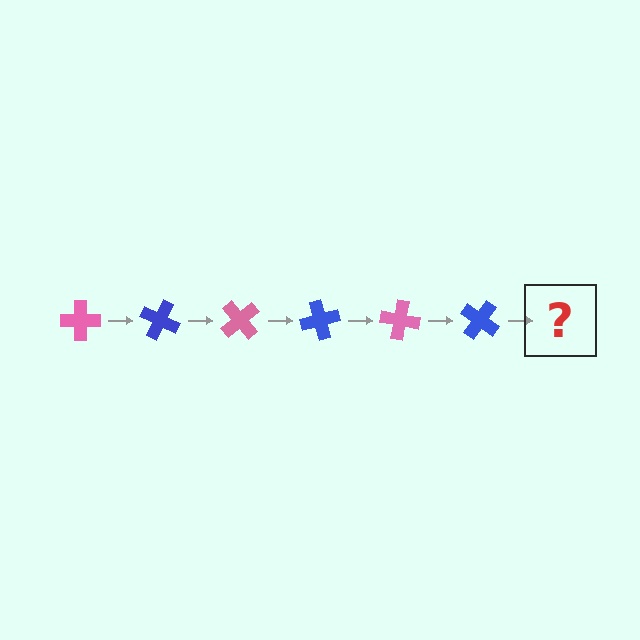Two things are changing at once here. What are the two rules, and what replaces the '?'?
The two rules are that it rotates 25 degrees each step and the color cycles through pink and blue. The '?' should be a pink cross, rotated 150 degrees from the start.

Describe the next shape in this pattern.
It should be a pink cross, rotated 150 degrees from the start.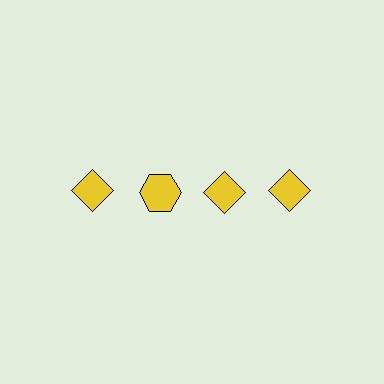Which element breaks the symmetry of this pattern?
The yellow hexagon in the top row, second from left column breaks the symmetry. All other shapes are yellow diamonds.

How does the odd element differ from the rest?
It has a different shape: hexagon instead of diamond.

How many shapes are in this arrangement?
There are 4 shapes arranged in a grid pattern.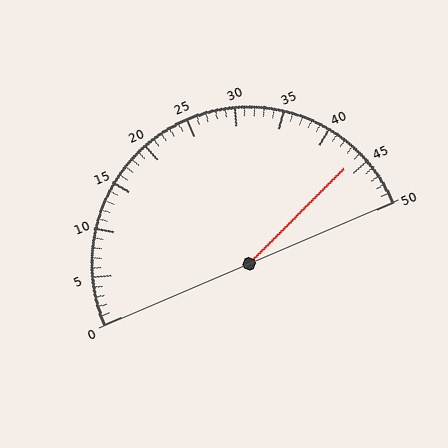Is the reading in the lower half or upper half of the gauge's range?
The reading is in the upper half of the range (0 to 50).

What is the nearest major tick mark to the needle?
The nearest major tick mark is 45.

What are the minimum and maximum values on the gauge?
The gauge ranges from 0 to 50.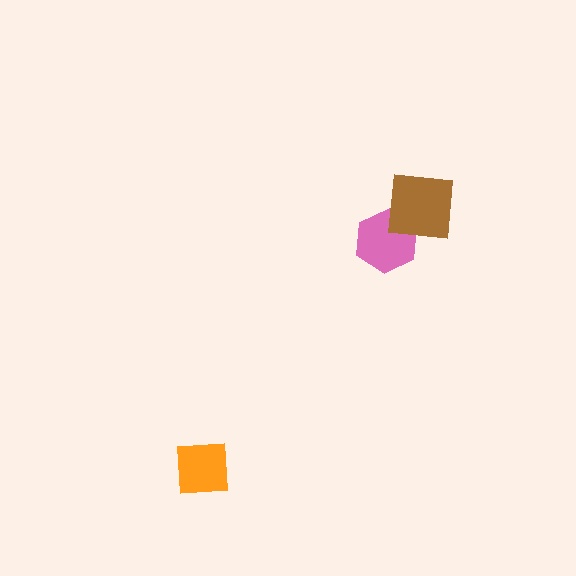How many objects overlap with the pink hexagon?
1 object overlaps with the pink hexagon.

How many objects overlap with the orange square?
0 objects overlap with the orange square.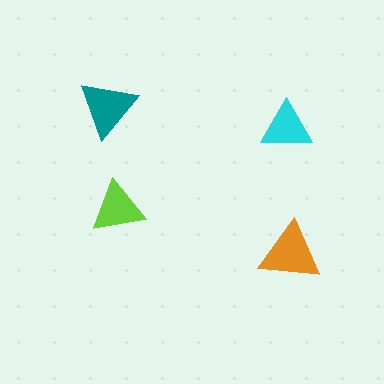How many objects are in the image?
There are 4 objects in the image.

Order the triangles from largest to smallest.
the orange one, the teal one, the lime one, the cyan one.